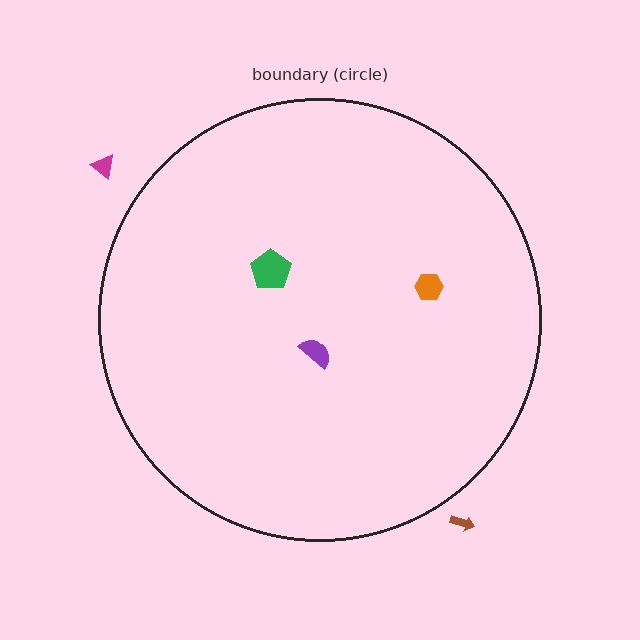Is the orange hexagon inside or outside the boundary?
Inside.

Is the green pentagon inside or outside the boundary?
Inside.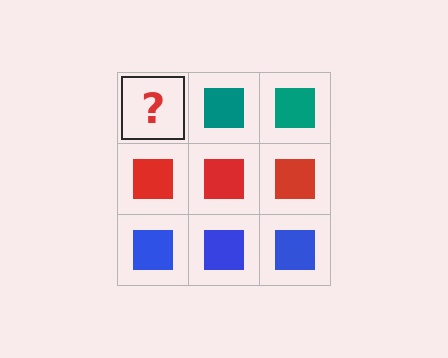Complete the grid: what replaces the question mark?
The question mark should be replaced with a teal square.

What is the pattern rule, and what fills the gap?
The rule is that each row has a consistent color. The gap should be filled with a teal square.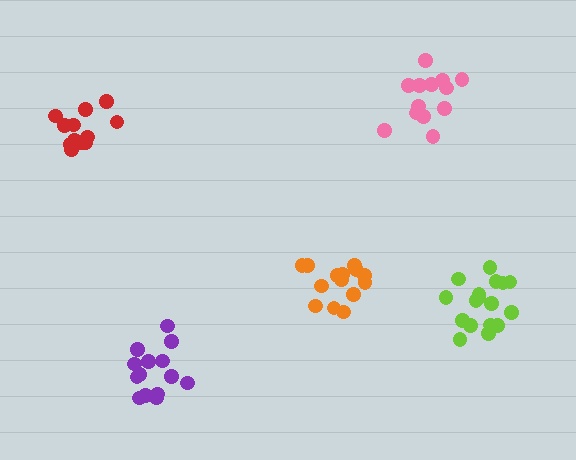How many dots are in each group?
Group 1: 14 dots, Group 2: 14 dots, Group 3: 13 dots, Group 4: 17 dots, Group 5: 14 dots (72 total).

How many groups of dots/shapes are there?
There are 5 groups.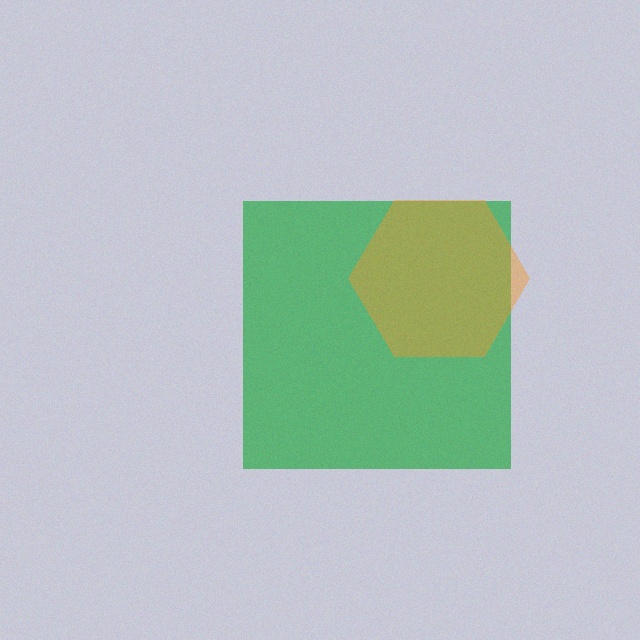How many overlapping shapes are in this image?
There are 2 overlapping shapes in the image.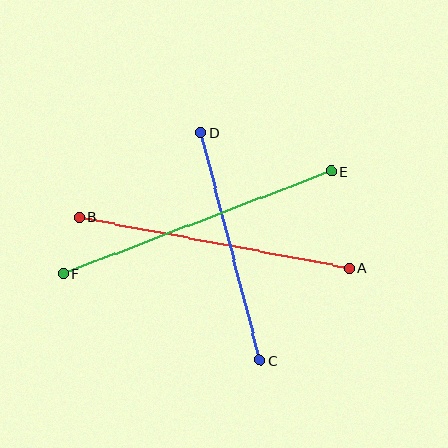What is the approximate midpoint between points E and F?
The midpoint is at approximately (197, 222) pixels.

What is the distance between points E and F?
The distance is approximately 286 pixels.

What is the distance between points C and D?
The distance is approximately 235 pixels.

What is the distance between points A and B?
The distance is approximately 275 pixels.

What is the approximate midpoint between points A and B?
The midpoint is at approximately (215, 243) pixels.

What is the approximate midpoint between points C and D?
The midpoint is at approximately (230, 246) pixels.